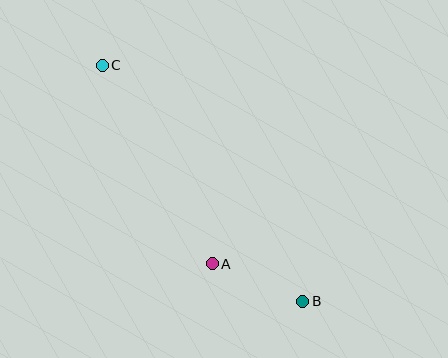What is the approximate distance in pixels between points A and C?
The distance between A and C is approximately 227 pixels.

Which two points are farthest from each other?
Points B and C are farthest from each other.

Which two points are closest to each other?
Points A and B are closest to each other.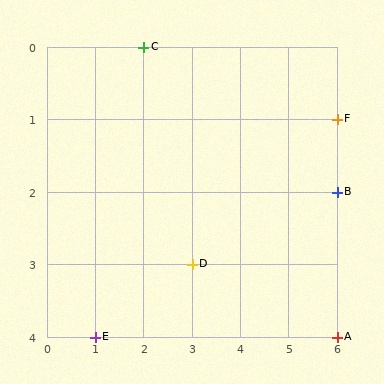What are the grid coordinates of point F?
Point F is at grid coordinates (6, 1).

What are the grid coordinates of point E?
Point E is at grid coordinates (1, 4).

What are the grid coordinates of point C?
Point C is at grid coordinates (2, 0).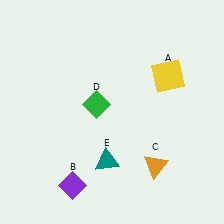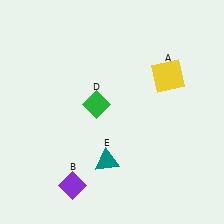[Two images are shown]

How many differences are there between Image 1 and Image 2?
There is 1 difference between the two images.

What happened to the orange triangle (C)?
The orange triangle (C) was removed in Image 2. It was in the bottom-right area of Image 1.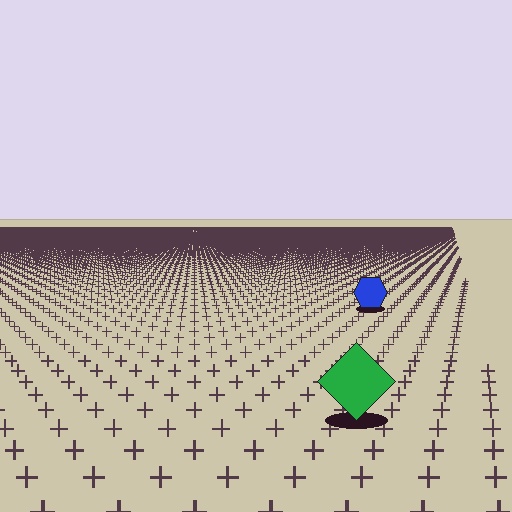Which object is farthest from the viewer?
The blue hexagon is farthest from the viewer. It appears smaller and the ground texture around it is denser.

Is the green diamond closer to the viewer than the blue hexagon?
Yes. The green diamond is closer — you can tell from the texture gradient: the ground texture is coarser near it.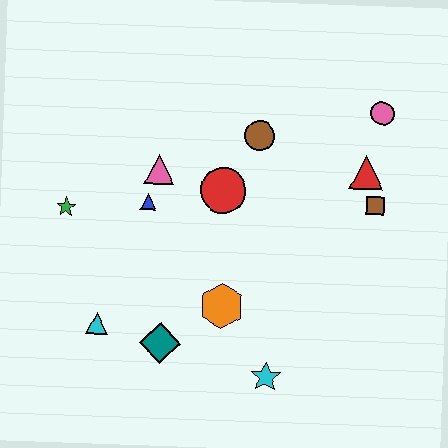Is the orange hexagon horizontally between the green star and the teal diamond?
No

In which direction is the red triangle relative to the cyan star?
The red triangle is above the cyan star.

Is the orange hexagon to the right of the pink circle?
No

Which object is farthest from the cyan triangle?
The pink circle is farthest from the cyan triangle.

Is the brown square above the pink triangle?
No